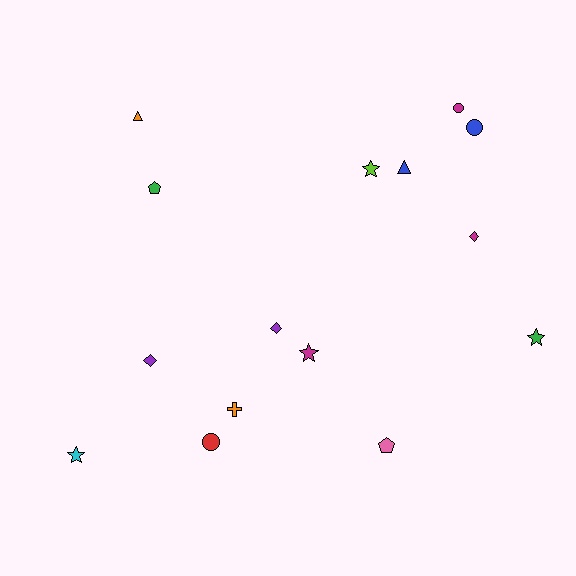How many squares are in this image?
There are no squares.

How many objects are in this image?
There are 15 objects.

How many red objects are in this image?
There is 1 red object.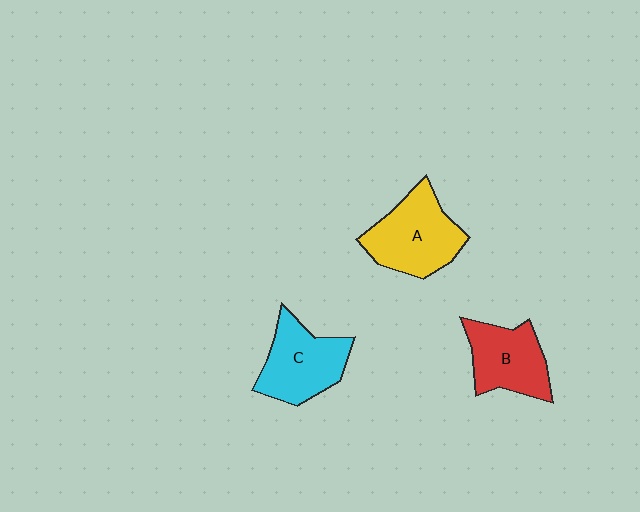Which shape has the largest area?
Shape A (yellow).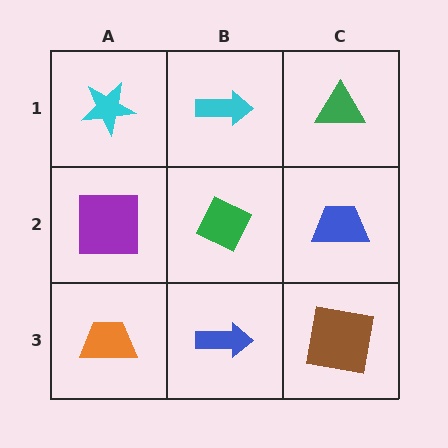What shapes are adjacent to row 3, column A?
A purple square (row 2, column A), a blue arrow (row 3, column B).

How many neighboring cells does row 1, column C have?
2.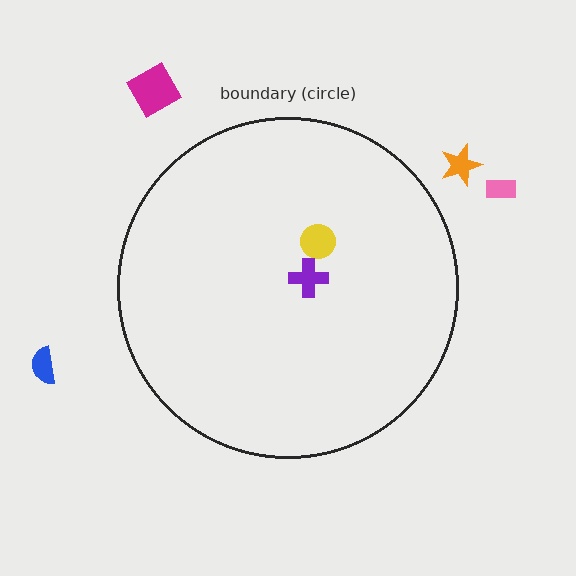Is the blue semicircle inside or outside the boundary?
Outside.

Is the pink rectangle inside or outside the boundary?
Outside.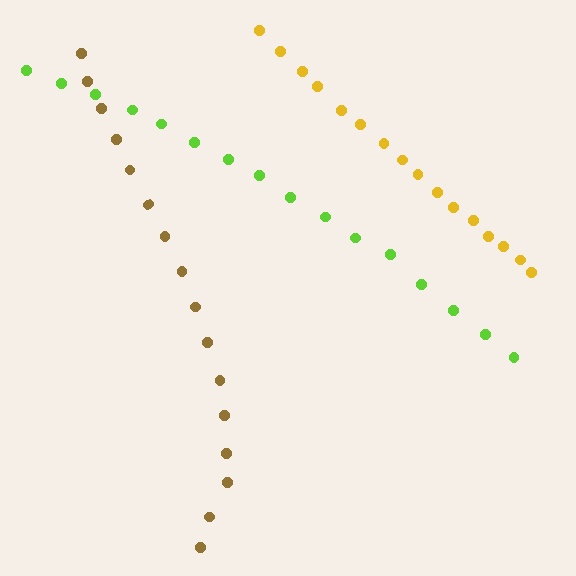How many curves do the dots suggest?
There are 3 distinct paths.